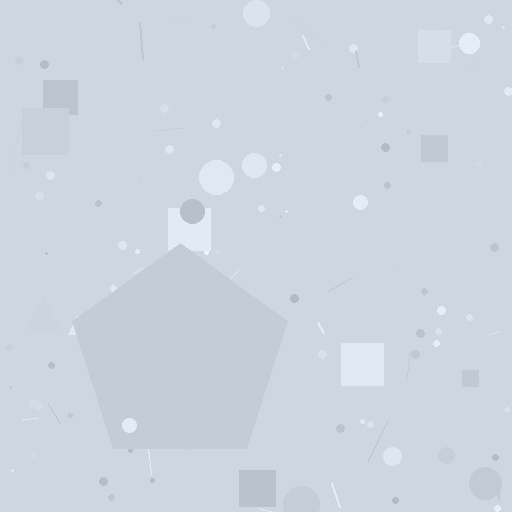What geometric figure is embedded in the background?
A pentagon is embedded in the background.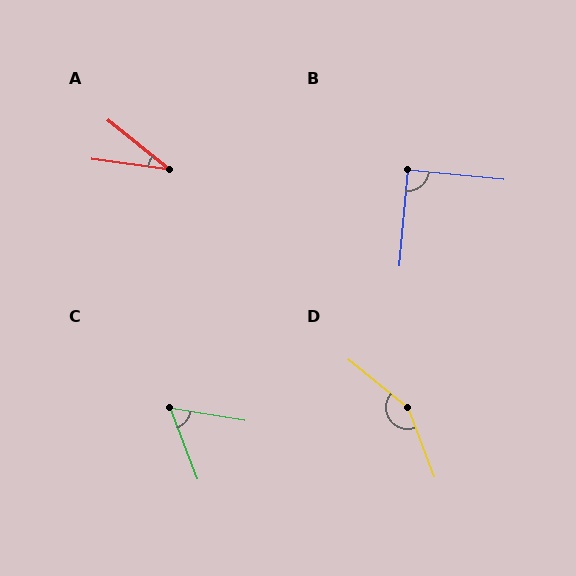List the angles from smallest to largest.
A (31°), C (60°), B (90°), D (150°).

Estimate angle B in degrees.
Approximately 90 degrees.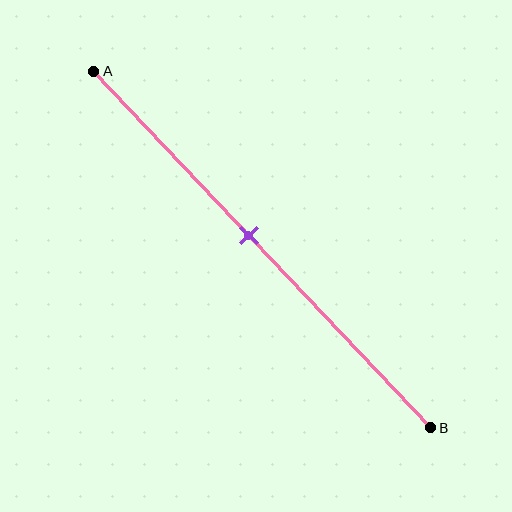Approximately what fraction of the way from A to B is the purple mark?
The purple mark is approximately 45% of the way from A to B.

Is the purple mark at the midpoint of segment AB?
No, the mark is at about 45% from A, not at the 50% midpoint.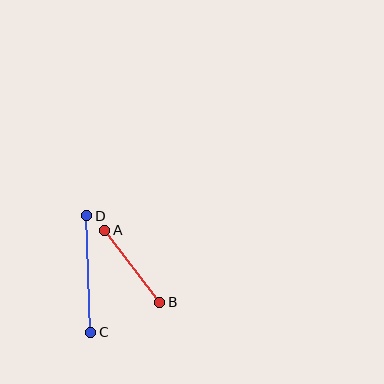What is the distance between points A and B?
The distance is approximately 90 pixels.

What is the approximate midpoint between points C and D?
The midpoint is at approximately (89, 274) pixels.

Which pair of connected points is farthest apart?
Points C and D are farthest apart.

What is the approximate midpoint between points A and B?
The midpoint is at approximately (132, 266) pixels.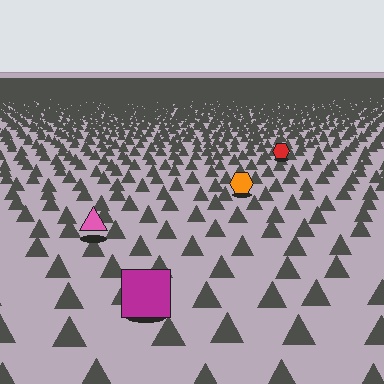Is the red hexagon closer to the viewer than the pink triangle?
No. The pink triangle is closer — you can tell from the texture gradient: the ground texture is coarser near it.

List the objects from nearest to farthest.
From nearest to farthest: the magenta square, the pink triangle, the orange hexagon, the red hexagon.